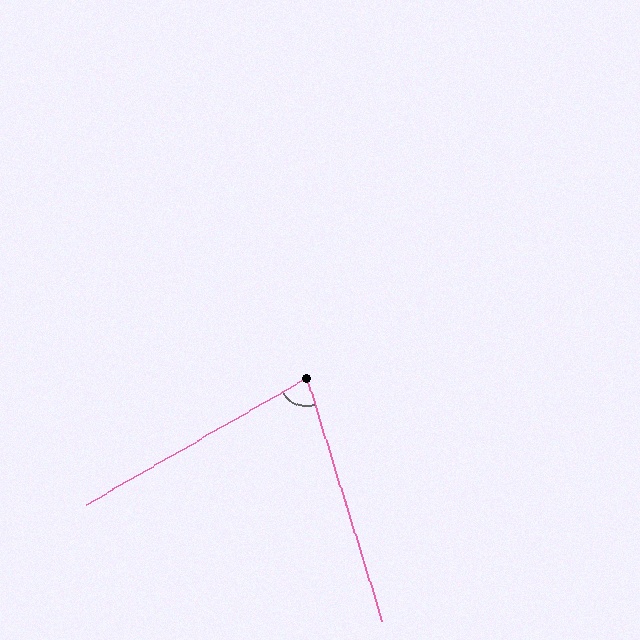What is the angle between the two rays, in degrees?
Approximately 77 degrees.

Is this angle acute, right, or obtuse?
It is acute.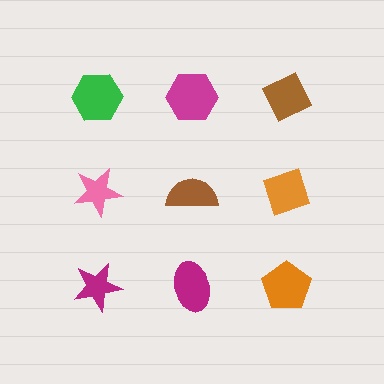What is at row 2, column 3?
An orange diamond.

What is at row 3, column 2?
A magenta ellipse.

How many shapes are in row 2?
3 shapes.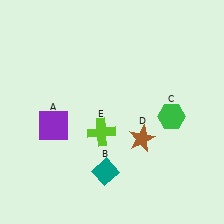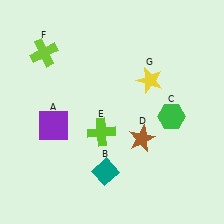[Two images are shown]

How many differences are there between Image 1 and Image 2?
There are 2 differences between the two images.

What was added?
A lime cross (F), a yellow star (G) were added in Image 2.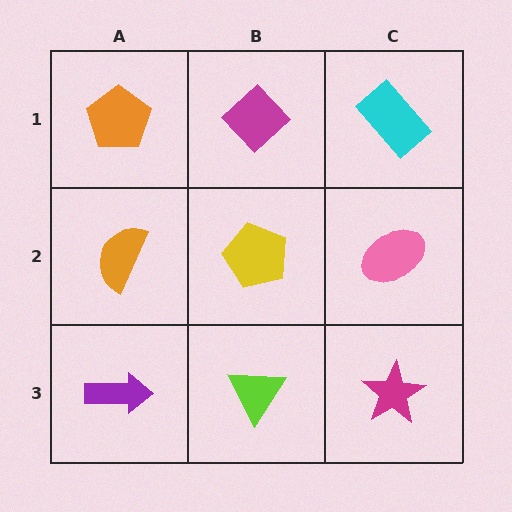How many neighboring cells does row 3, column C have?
2.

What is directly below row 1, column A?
An orange semicircle.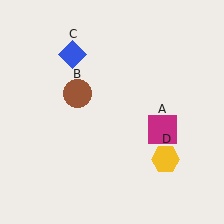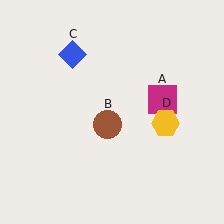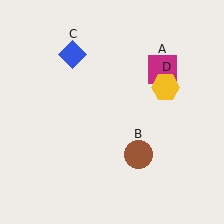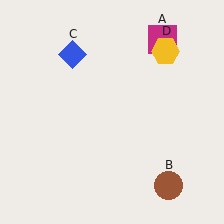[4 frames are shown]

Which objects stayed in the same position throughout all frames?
Blue diamond (object C) remained stationary.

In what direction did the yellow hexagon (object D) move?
The yellow hexagon (object D) moved up.